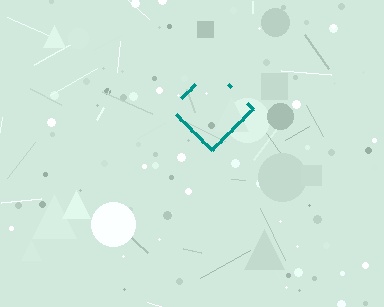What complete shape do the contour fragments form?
The contour fragments form a diamond.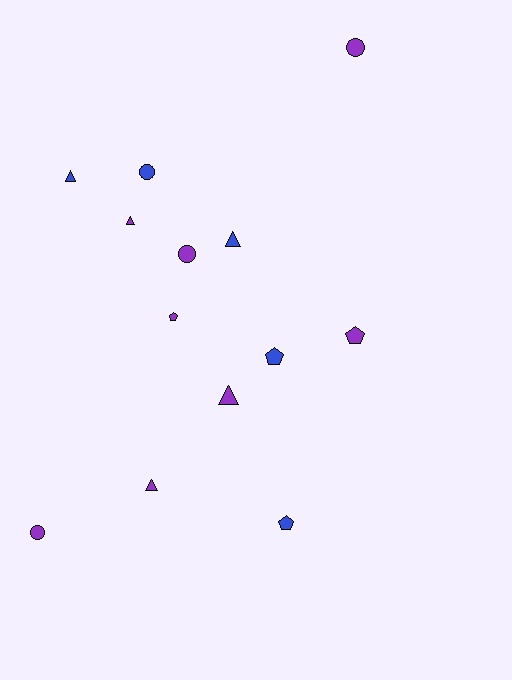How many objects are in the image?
There are 13 objects.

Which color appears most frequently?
Purple, with 8 objects.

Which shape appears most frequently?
Triangle, with 5 objects.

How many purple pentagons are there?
There are 2 purple pentagons.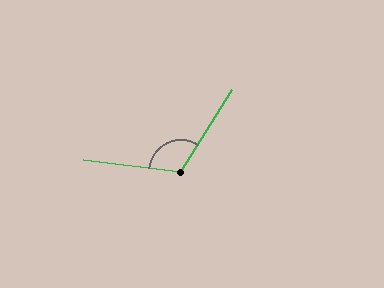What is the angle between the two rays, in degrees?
Approximately 115 degrees.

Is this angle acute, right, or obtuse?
It is obtuse.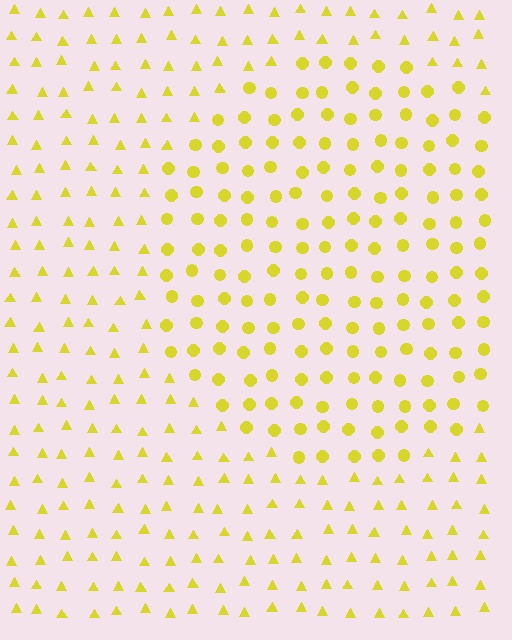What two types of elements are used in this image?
The image uses circles inside the circle region and triangles outside it.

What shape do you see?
I see a circle.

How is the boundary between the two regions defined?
The boundary is defined by a change in element shape: circles inside vs. triangles outside. All elements share the same color and spacing.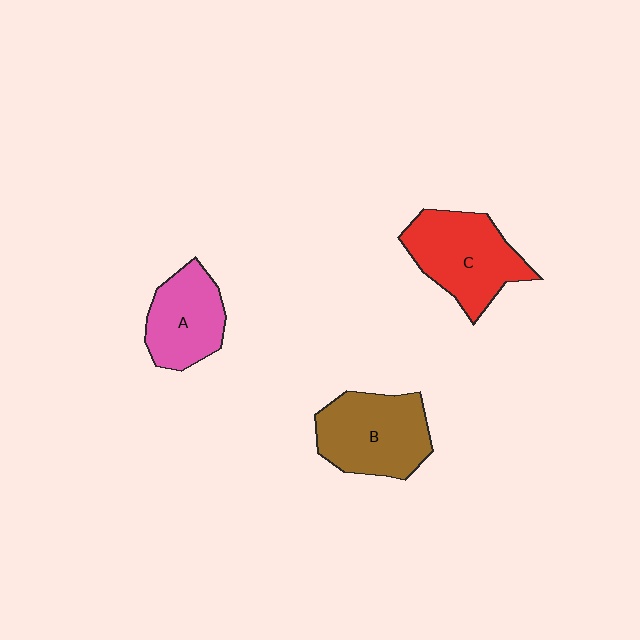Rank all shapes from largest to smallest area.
From largest to smallest: C (red), B (brown), A (pink).